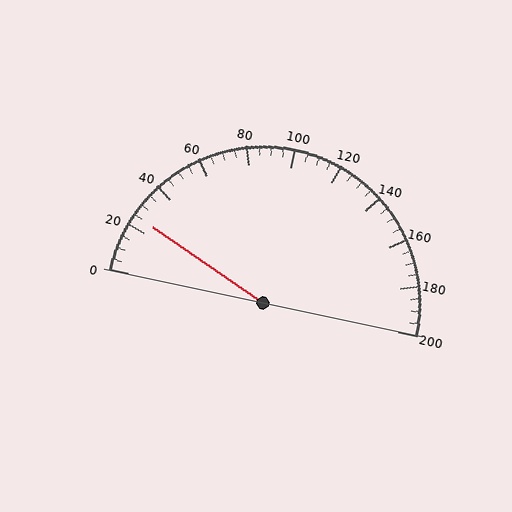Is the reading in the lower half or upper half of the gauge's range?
The reading is in the lower half of the range (0 to 200).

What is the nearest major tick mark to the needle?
The nearest major tick mark is 20.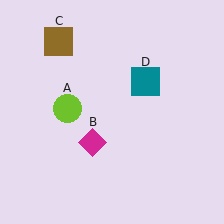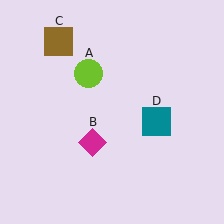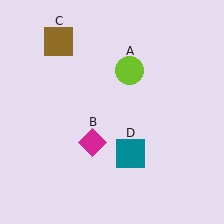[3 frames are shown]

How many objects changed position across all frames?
2 objects changed position: lime circle (object A), teal square (object D).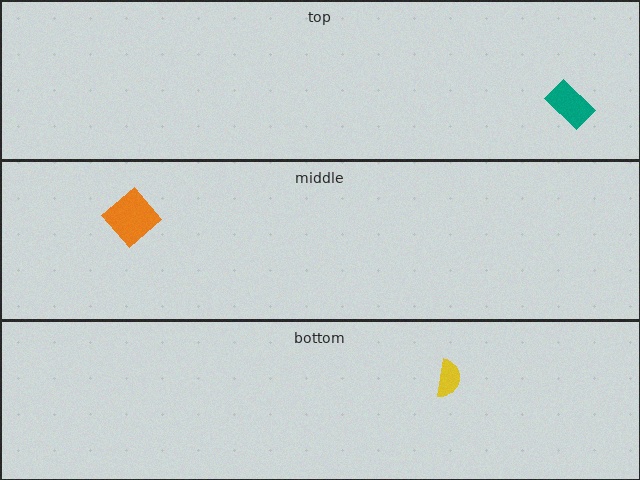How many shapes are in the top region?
1.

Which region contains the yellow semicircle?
The bottom region.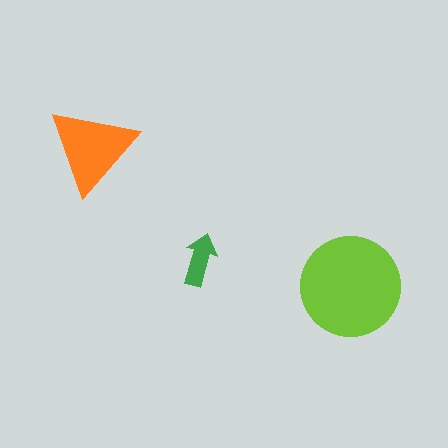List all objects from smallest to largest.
The green arrow, the orange triangle, the lime circle.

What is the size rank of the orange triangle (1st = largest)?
2nd.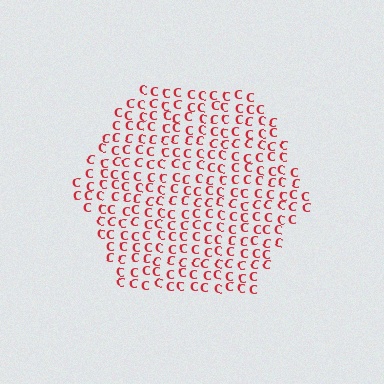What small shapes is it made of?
It is made of small letter C's.